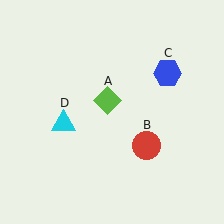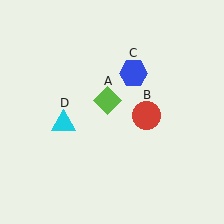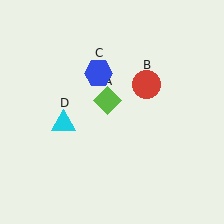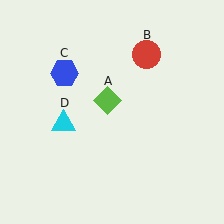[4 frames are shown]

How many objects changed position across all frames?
2 objects changed position: red circle (object B), blue hexagon (object C).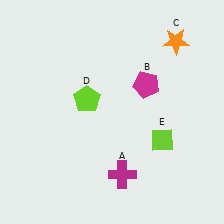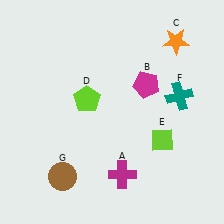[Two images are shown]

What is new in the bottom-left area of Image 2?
A brown circle (G) was added in the bottom-left area of Image 2.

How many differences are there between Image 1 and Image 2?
There are 2 differences between the two images.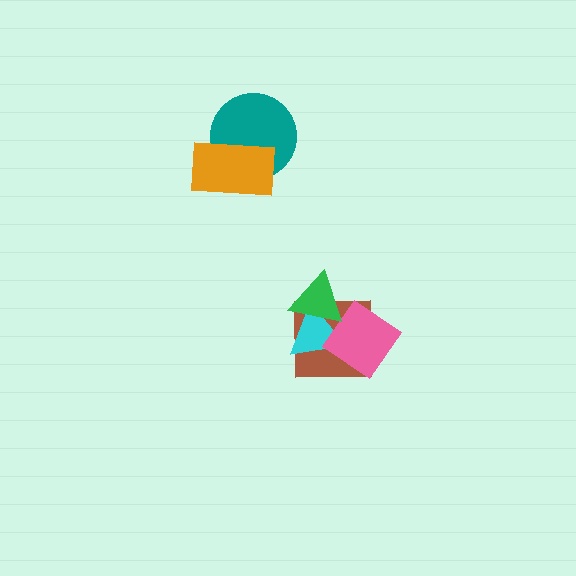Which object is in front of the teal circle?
The orange rectangle is in front of the teal circle.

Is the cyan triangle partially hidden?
Yes, it is partially covered by another shape.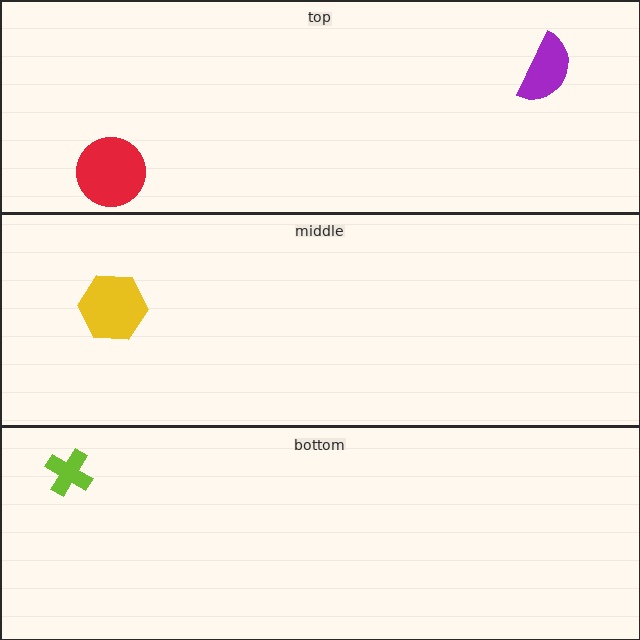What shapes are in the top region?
The purple semicircle, the red circle.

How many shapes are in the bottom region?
1.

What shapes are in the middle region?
The yellow hexagon.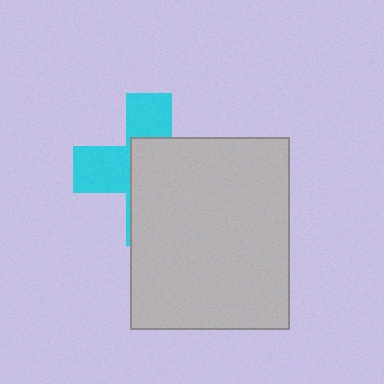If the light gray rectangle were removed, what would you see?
You would see the complete cyan cross.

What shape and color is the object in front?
The object in front is a light gray rectangle.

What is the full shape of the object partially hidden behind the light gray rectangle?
The partially hidden object is a cyan cross.